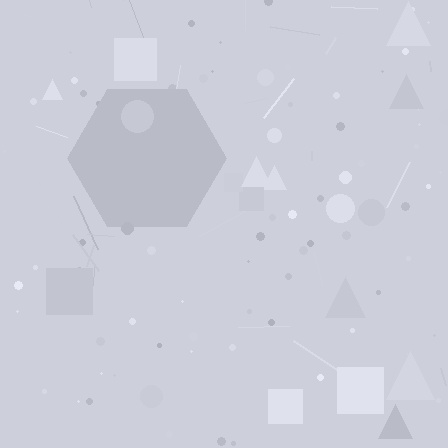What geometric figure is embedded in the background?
A hexagon is embedded in the background.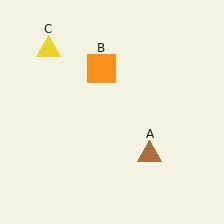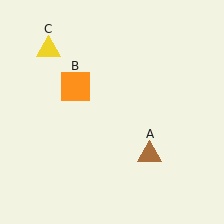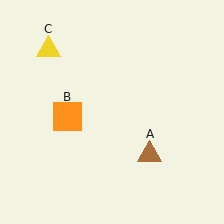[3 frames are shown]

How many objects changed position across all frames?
1 object changed position: orange square (object B).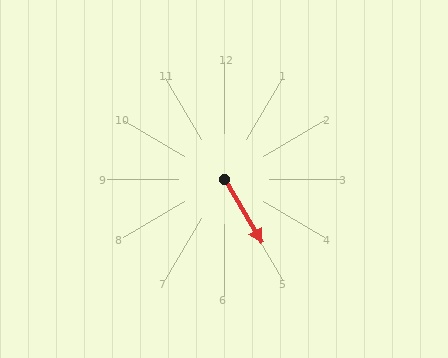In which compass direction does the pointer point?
Southeast.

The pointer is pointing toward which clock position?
Roughly 5 o'clock.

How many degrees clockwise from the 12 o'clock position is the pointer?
Approximately 149 degrees.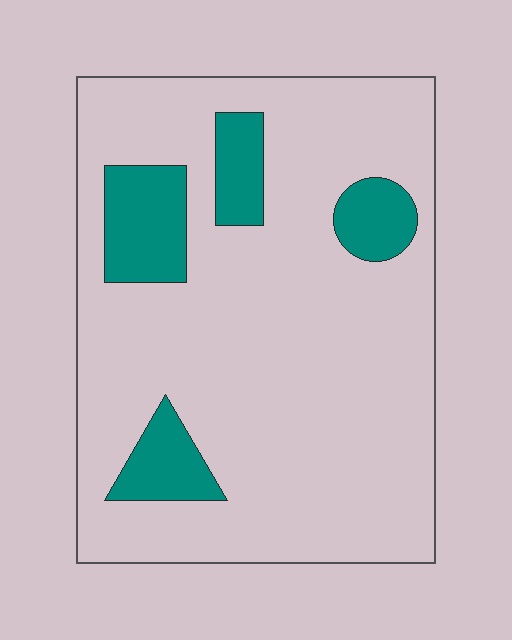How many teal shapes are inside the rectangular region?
4.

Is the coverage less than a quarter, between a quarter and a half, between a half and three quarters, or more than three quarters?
Less than a quarter.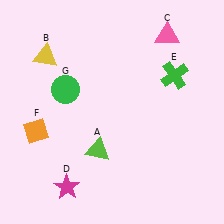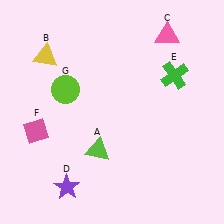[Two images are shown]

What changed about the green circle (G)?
In Image 1, G is green. In Image 2, it changed to lime.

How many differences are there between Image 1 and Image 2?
There are 3 differences between the two images.